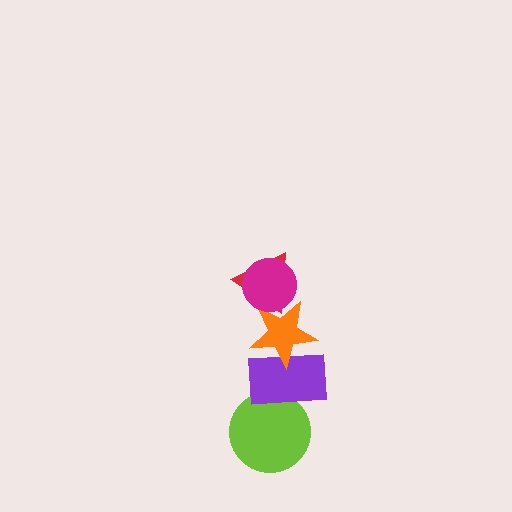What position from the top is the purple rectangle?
The purple rectangle is 4th from the top.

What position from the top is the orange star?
The orange star is 3rd from the top.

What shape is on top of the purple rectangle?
The orange star is on top of the purple rectangle.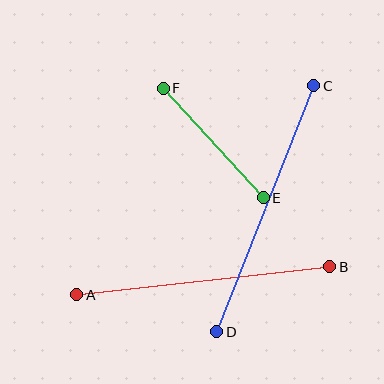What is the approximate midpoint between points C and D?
The midpoint is at approximately (265, 209) pixels.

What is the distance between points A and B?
The distance is approximately 255 pixels.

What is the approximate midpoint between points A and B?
The midpoint is at approximately (203, 281) pixels.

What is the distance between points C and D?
The distance is approximately 264 pixels.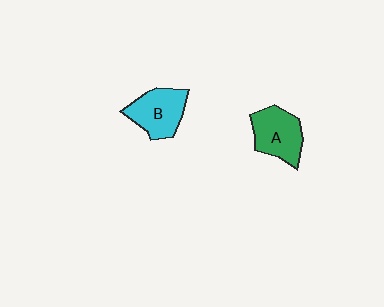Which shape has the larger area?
Shape A (green).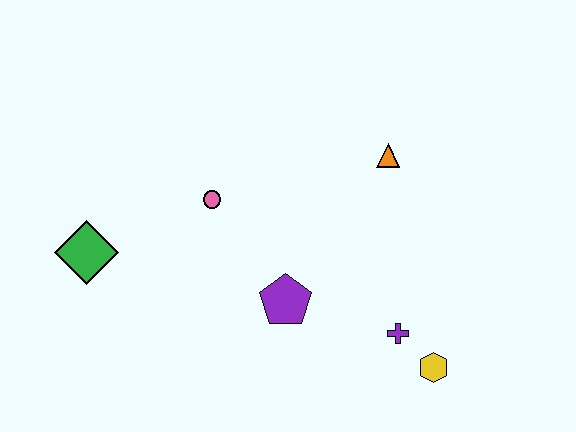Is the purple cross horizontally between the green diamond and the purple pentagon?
No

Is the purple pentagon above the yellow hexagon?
Yes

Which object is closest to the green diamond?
The pink circle is closest to the green diamond.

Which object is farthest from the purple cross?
The green diamond is farthest from the purple cross.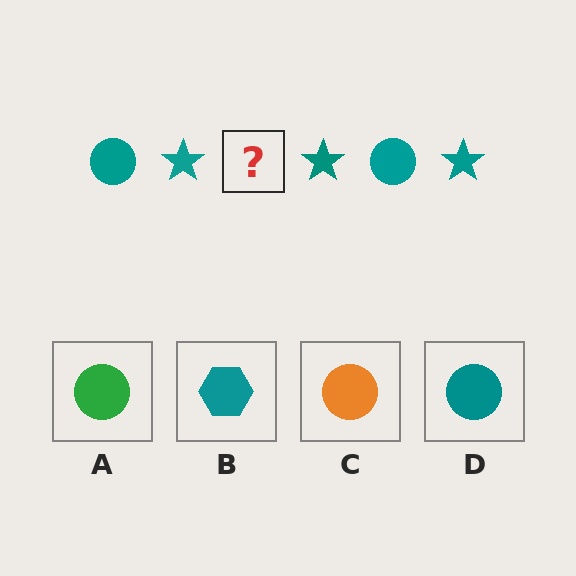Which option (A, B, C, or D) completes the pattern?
D.